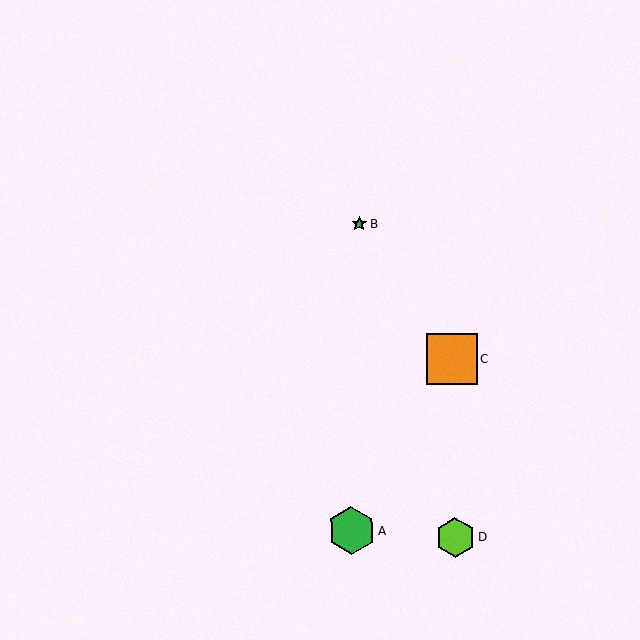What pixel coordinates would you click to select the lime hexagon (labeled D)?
Click at (455, 537) to select the lime hexagon D.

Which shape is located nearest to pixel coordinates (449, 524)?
The lime hexagon (labeled D) at (455, 537) is nearest to that location.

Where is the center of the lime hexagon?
The center of the lime hexagon is at (455, 537).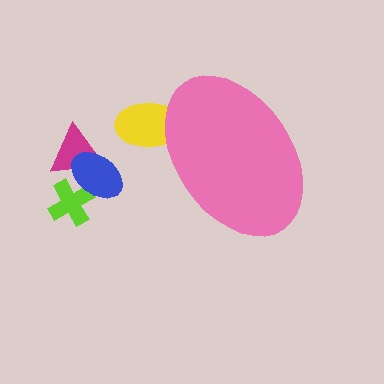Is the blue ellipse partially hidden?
No, the blue ellipse is fully visible.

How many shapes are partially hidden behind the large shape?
1 shape is partially hidden.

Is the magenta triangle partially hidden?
No, the magenta triangle is fully visible.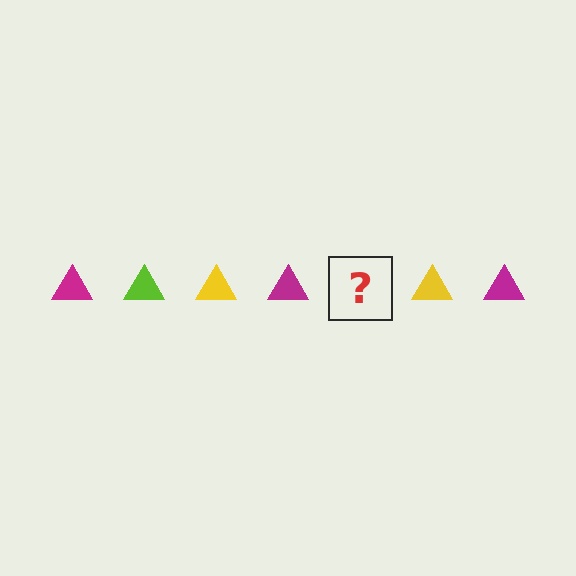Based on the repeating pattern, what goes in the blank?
The blank should be a lime triangle.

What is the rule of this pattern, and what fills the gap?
The rule is that the pattern cycles through magenta, lime, yellow triangles. The gap should be filled with a lime triangle.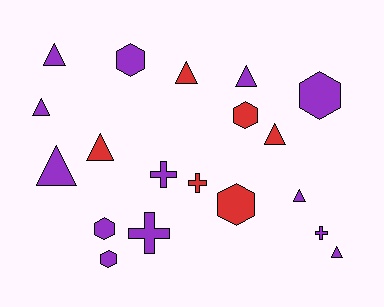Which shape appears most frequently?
Triangle, with 9 objects.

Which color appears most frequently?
Purple, with 13 objects.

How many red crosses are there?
There is 1 red cross.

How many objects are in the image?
There are 19 objects.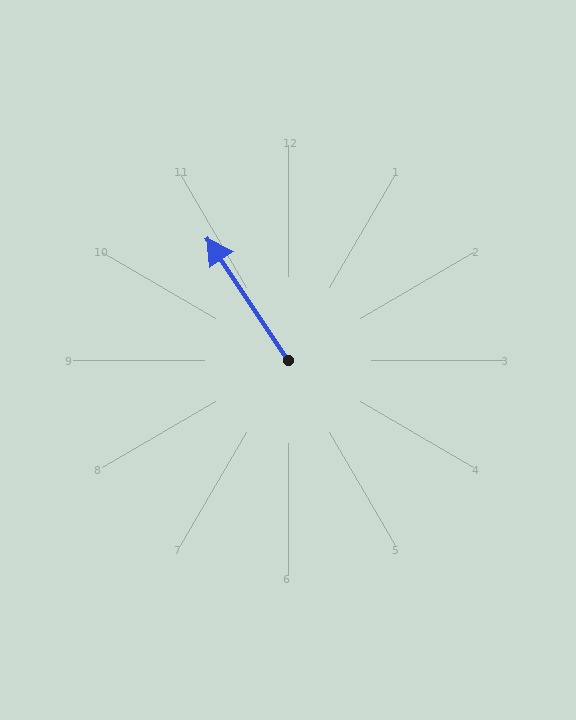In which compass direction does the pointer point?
Northwest.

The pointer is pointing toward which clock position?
Roughly 11 o'clock.